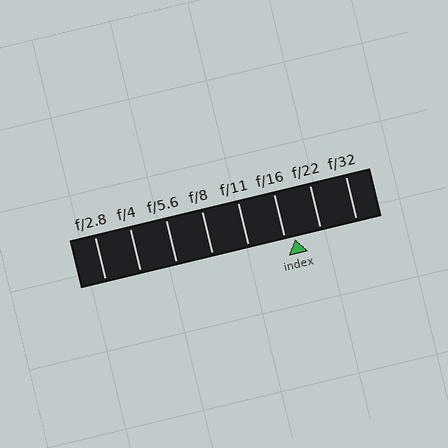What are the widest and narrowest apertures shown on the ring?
The widest aperture shown is f/2.8 and the narrowest is f/32.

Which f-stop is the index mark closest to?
The index mark is closest to f/16.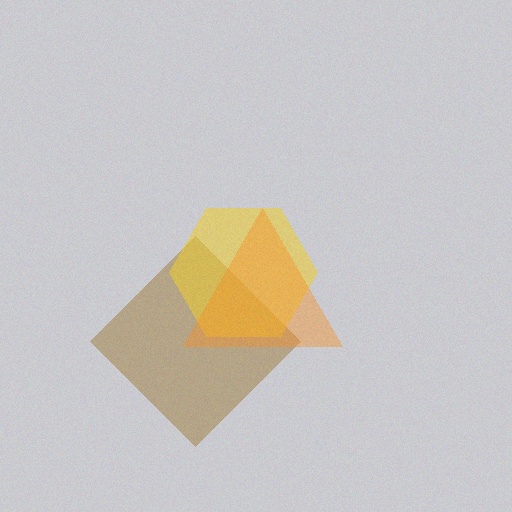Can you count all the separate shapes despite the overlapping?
Yes, there are 3 separate shapes.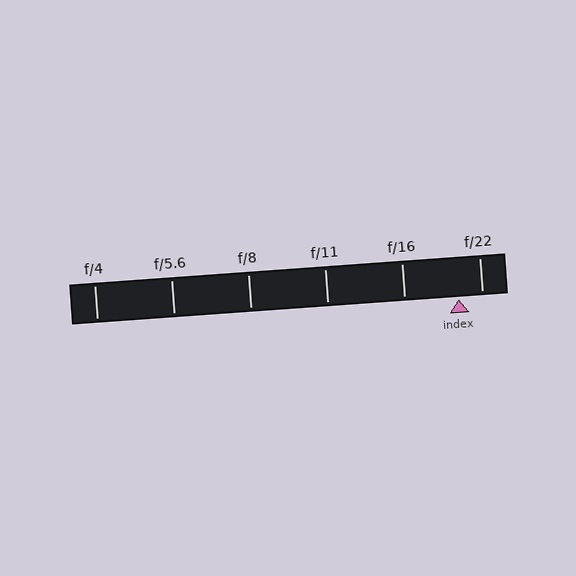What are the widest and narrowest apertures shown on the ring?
The widest aperture shown is f/4 and the narrowest is f/22.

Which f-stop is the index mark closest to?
The index mark is closest to f/22.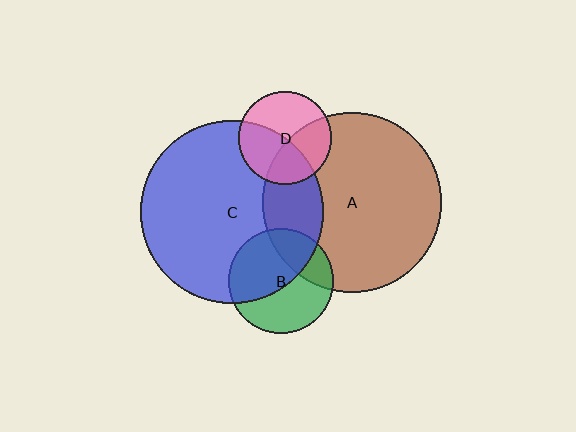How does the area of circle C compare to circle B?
Approximately 3.1 times.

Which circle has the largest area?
Circle C (blue).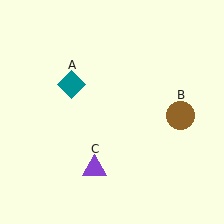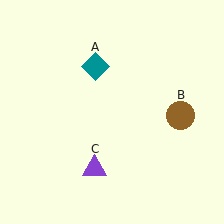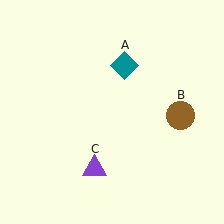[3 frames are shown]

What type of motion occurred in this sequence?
The teal diamond (object A) rotated clockwise around the center of the scene.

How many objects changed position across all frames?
1 object changed position: teal diamond (object A).